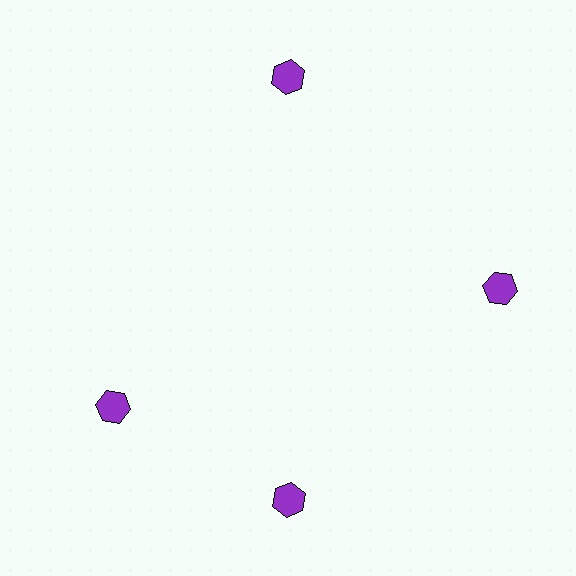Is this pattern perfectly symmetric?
No. The 4 purple hexagons are arranged in a ring, but one element near the 9 o'clock position is rotated out of alignment along the ring, breaking the 4-fold rotational symmetry.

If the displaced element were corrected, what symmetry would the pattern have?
It would have 4-fold rotational symmetry — the pattern would map onto itself every 90 degrees.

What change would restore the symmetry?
The symmetry would be restored by rotating it back into even spacing with its neighbors so that all 4 hexagons sit at equal angles and equal distance from the center.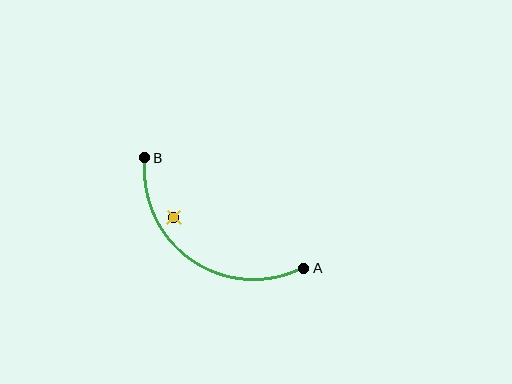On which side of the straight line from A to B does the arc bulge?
The arc bulges below and to the left of the straight line connecting A and B.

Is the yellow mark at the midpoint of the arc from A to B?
No — the yellow mark does not lie on the arc at all. It sits slightly inside the curve.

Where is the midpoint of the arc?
The arc midpoint is the point on the curve farthest from the straight line joining A and B. It sits below and to the left of that line.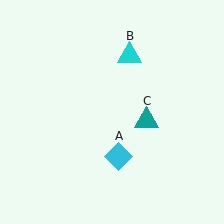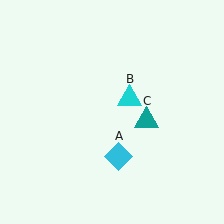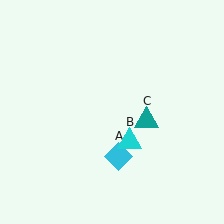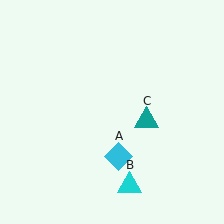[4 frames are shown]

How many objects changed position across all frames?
1 object changed position: cyan triangle (object B).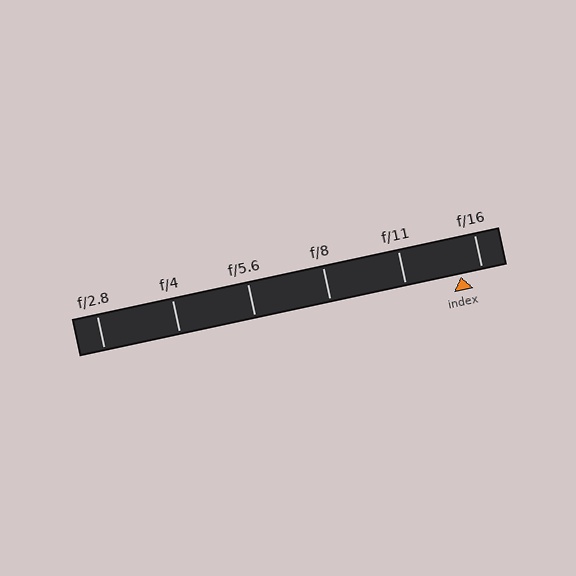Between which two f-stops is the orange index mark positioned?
The index mark is between f/11 and f/16.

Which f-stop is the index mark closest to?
The index mark is closest to f/16.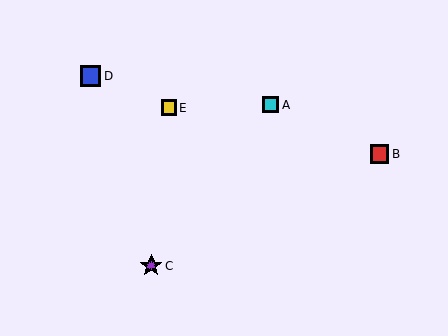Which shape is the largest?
The purple star (labeled C) is the largest.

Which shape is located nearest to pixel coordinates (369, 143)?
The red square (labeled B) at (380, 154) is nearest to that location.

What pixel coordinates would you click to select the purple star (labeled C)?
Click at (151, 266) to select the purple star C.